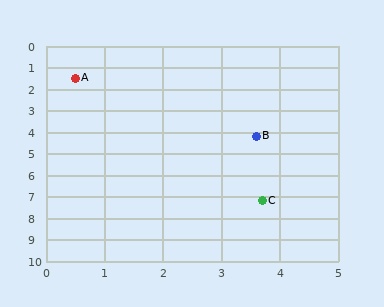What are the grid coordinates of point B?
Point B is at approximately (3.6, 4.2).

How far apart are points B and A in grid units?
Points B and A are about 4.1 grid units apart.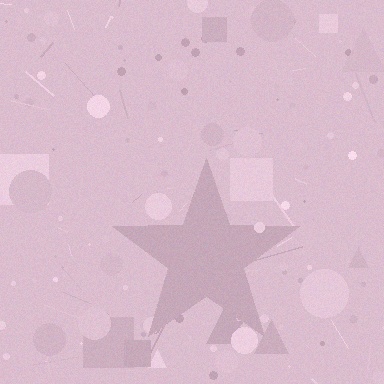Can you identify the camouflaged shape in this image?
The camouflaged shape is a star.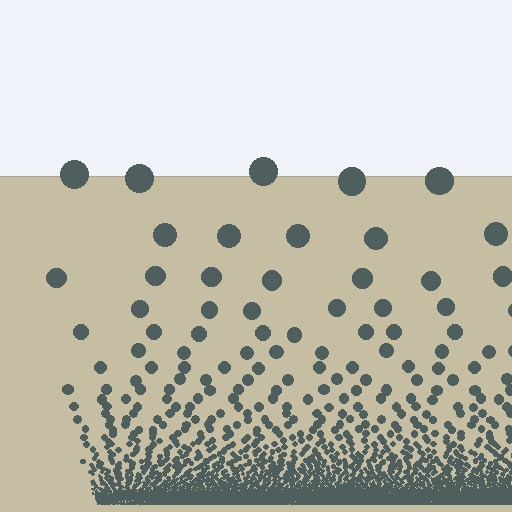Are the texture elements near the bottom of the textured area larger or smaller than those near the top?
Smaller. The gradient is inverted — elements near the bottom are smaller and denser.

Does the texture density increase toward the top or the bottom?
Density increases toward the bottom.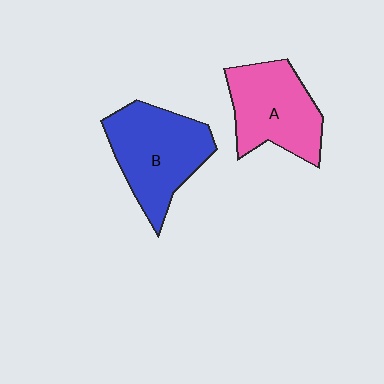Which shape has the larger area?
Shape B (blue).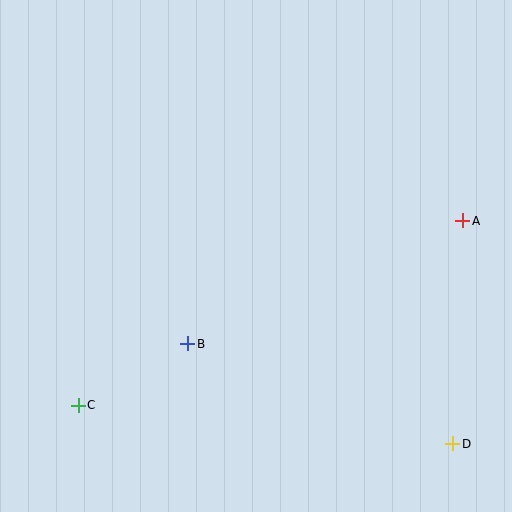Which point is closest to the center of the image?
Point B at (188, 344) is closest to the center.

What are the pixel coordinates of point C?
Point C is at (78, 405).